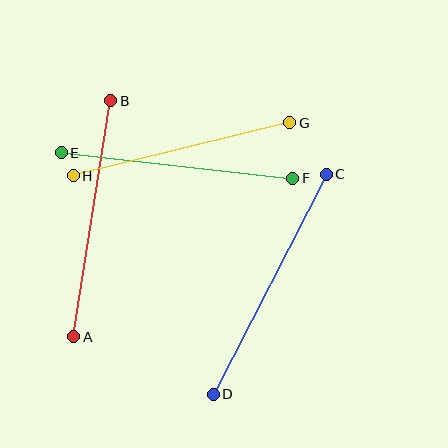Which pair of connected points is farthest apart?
Points C and D are farthest apart.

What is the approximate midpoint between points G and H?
The midpoint is at approximately (181, 149) pixels.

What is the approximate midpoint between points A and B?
The midpoint is at approximately (92, 219) pixels.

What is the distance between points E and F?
The distance is approximately 233 pixels.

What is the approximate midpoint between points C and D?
The midpoint is at approximately (270, 284) pixels.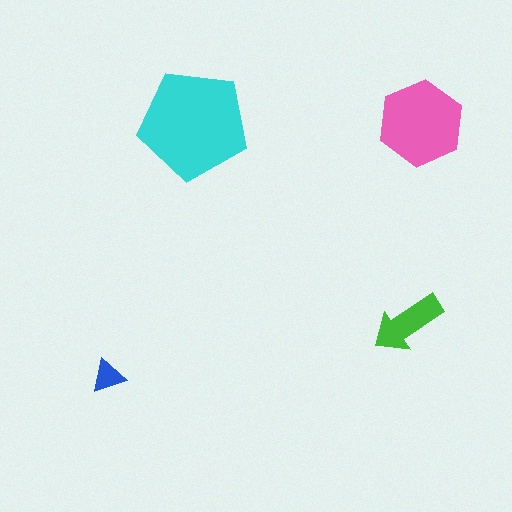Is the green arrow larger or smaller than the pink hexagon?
Smaller.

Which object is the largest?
The cyan pentagon.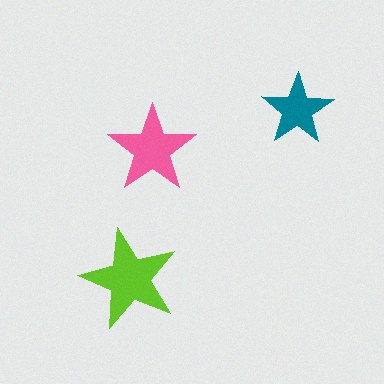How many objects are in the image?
There are 3 objects in the image.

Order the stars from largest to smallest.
the lime one, the pink one, the teal one.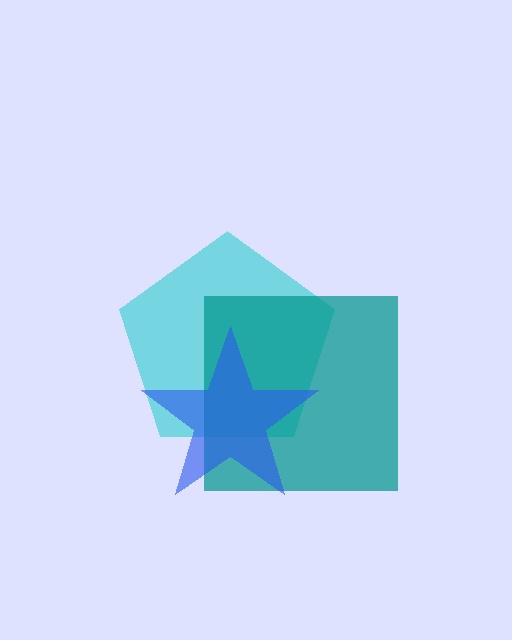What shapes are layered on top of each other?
The layered shapes are: a cyan pentagon, a teal square, a blue star.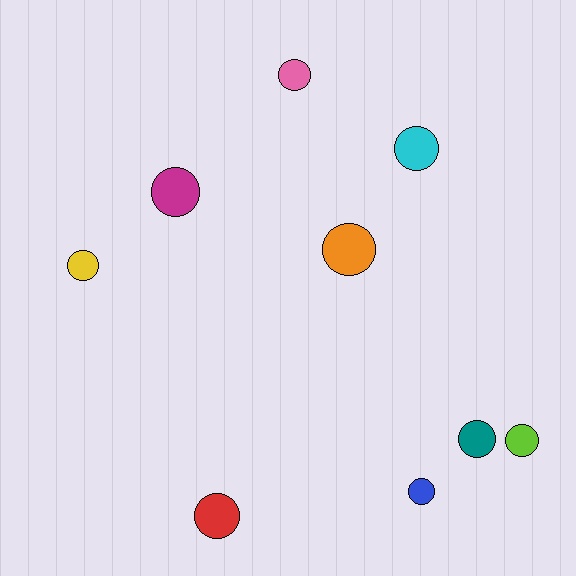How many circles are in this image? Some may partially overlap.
There are 9 circles.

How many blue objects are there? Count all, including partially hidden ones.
There is 1 blue object.